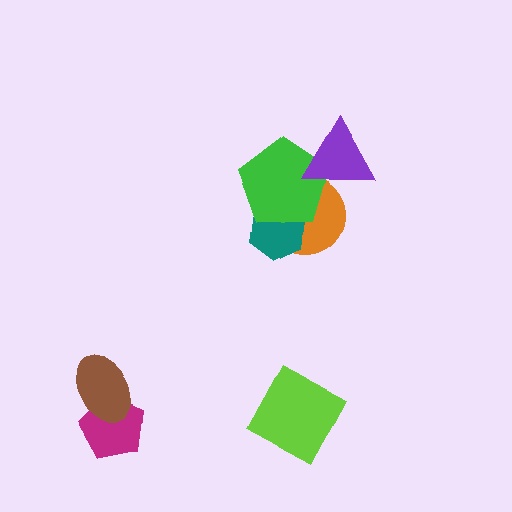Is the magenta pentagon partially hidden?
Yes, it is partially covered by another shape.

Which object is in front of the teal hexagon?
The green pentagon is in front of the teal hexagon.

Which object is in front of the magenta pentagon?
The brown ellipse is in front of the magenta pentagon.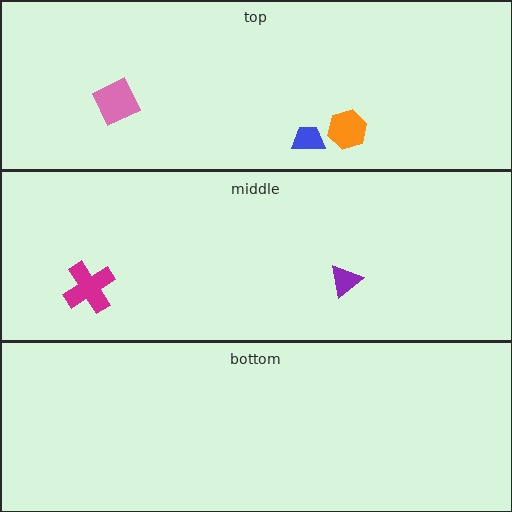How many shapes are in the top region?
3.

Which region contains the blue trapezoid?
The top region.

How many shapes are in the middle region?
2.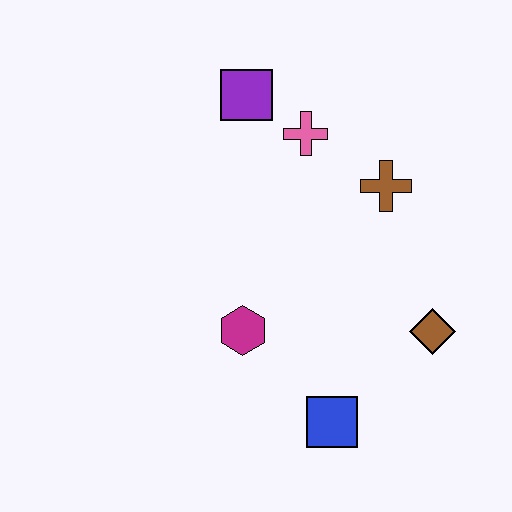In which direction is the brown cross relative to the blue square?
The brown cross is above the blue square.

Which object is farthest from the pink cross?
The blue square is farthest from the pink cross.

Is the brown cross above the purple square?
No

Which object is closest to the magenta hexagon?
The blue square is closest to the magenta hexagon.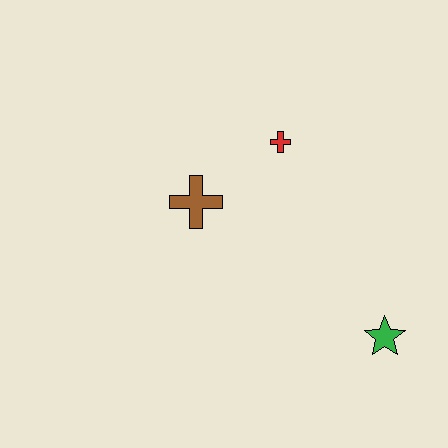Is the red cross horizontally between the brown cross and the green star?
Yes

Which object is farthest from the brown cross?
The green star is farthest from the brown cross.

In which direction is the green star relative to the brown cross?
The green star is to the right of the brown cross.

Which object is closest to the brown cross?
The red cross is closest to the brown cross.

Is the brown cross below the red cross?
Yes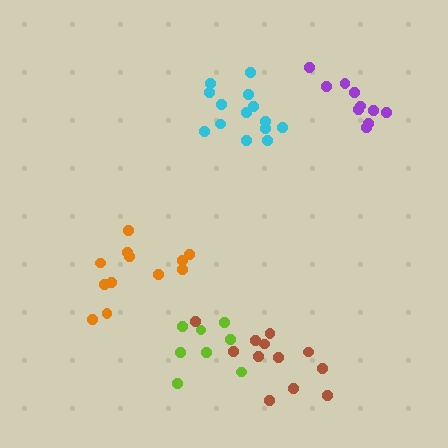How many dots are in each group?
Group 1: 12 dots, Group 2: 14 dots, Group 3: 12 dots, Group 4: 10 dots, Group 5: 8 dots (56 total).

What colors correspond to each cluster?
The clusters are colored: orange, cyan, brown, purple, lime.